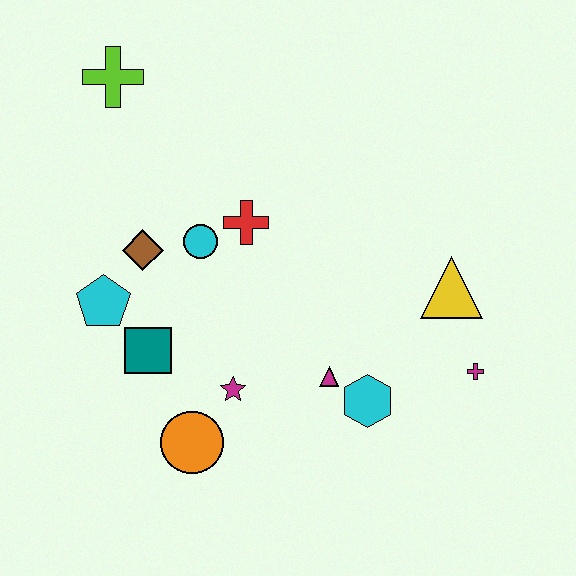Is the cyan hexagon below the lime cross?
Yes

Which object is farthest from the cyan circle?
The magenta cross is farthest from the cyan circle.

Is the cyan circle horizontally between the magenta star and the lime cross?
Yes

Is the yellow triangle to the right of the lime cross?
Yes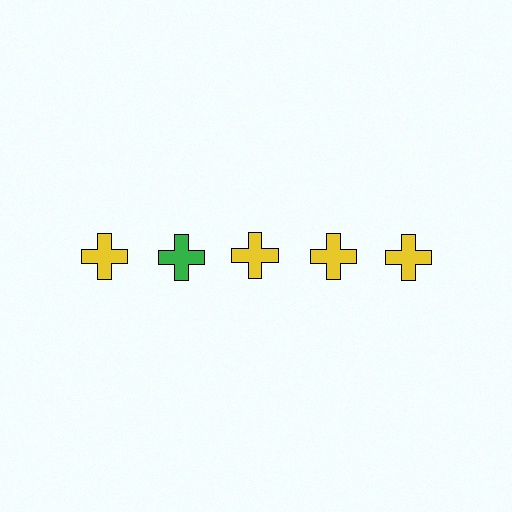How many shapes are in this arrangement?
There are 5 shapes arranged in a grid pattern.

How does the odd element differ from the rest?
It has a different color: green instead of yellow.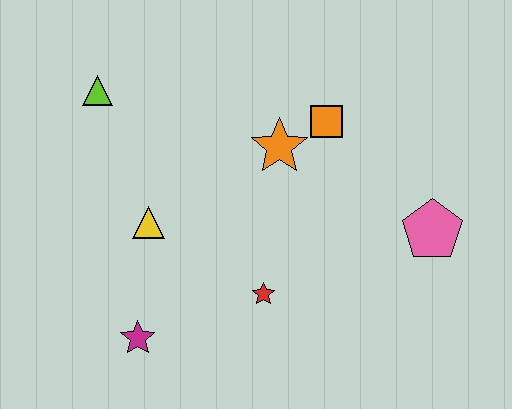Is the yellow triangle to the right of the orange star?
No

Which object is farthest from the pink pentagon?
The lime triangle is farthest from the pink pentagon.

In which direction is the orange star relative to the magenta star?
The orange star is above the magenta star.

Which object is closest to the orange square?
The orange star is closest to the orange square.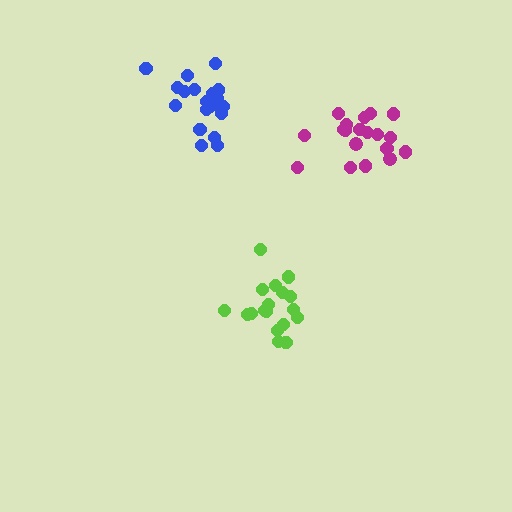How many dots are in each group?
Group 1: 18 dots, Group 2: 20 dots, Group 3: 20 dots (58 total).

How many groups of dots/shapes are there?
There are 3 groups.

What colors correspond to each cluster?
The clusters are colored: lime, magenta, blue.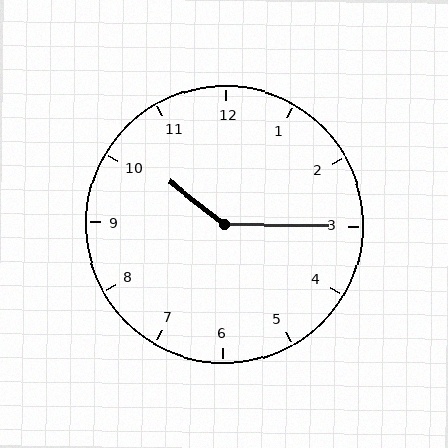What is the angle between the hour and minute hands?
Approximately 142 degrees.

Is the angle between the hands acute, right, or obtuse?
It is obtuse.